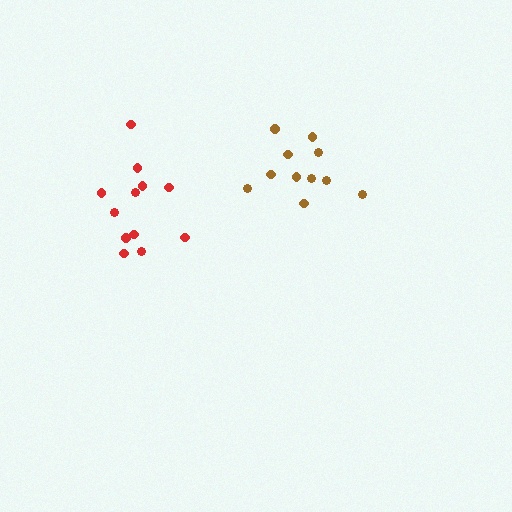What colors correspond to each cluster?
The clusters are colored: brown, red.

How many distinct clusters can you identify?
There are 2 distinct clusters.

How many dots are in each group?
Group 1: 11 dots, Group 2: 12 dots (23 total).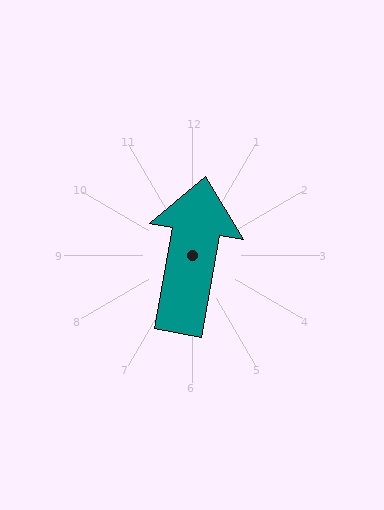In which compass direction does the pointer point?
North.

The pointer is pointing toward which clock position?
Roughly 12 o'clock.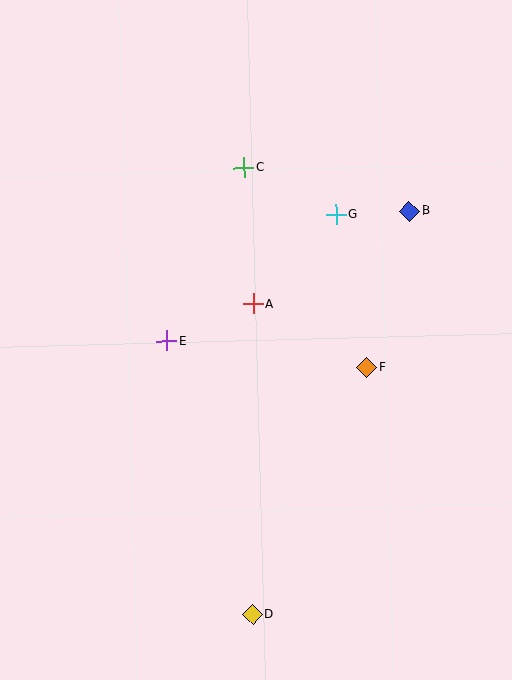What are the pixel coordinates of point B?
Point B is at (409, 211).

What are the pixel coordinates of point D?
Point D is at (252, 615).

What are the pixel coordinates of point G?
Point G is at (336, 215).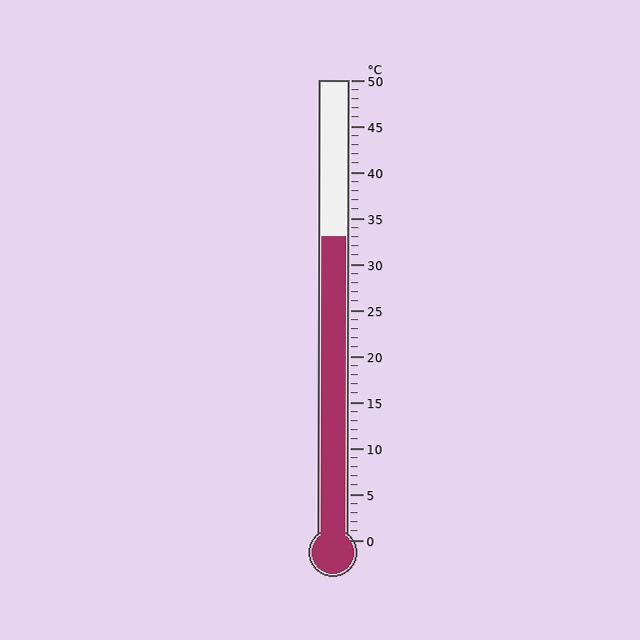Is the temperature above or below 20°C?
The temperature is above 20°C.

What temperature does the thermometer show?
The thermometer shows approximately 33°C.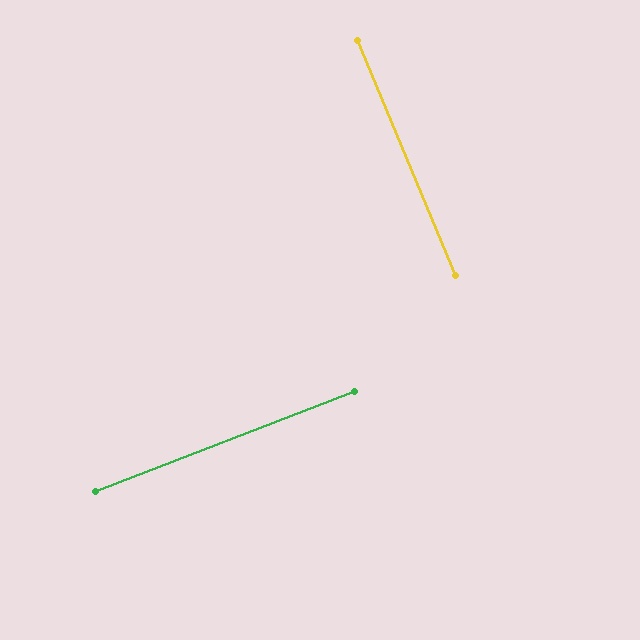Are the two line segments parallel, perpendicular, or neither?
Perpendicular — they meet at approximately 88°.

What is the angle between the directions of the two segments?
Approximately 88 degrees.